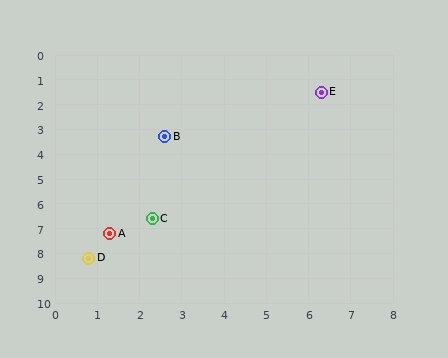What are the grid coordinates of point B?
Point B is at approximately (2.6, 3.3).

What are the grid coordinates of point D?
Point D is at approximately (0.8, 8.2).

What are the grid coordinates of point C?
Point C is at approximately (2.3, 6.6).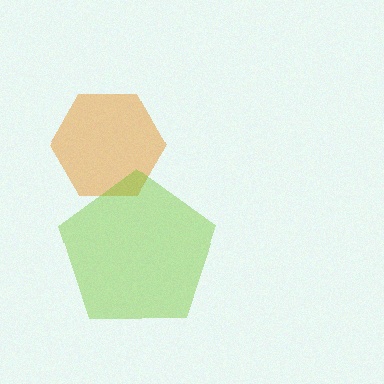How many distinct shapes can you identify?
There are 2 distinct shapes: an orange hexagon, a lime pentagon.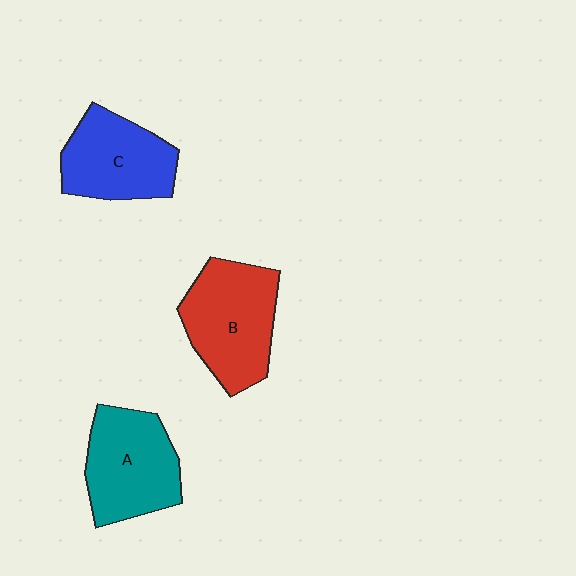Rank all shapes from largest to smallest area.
From largest to smallest: B (red), A (teal), C (blue).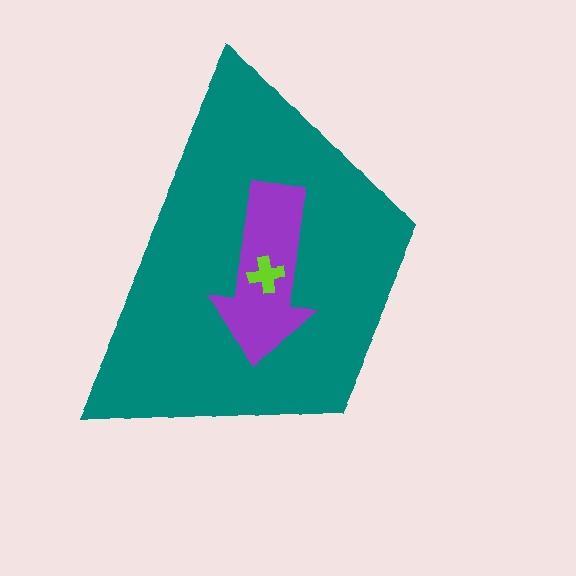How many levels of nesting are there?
3.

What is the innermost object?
The lime cross.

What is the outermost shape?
The teal trapezoid.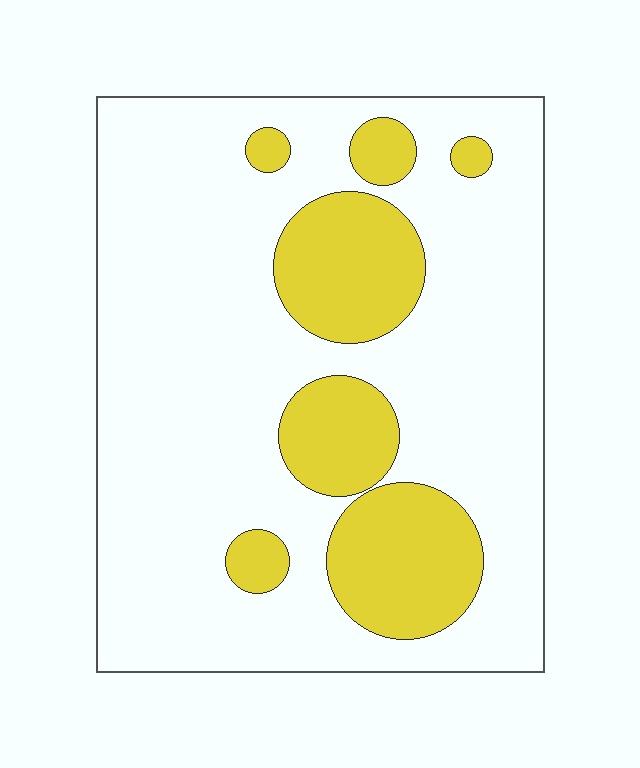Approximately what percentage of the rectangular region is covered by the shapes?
Approximately 25%.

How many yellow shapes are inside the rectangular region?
7.